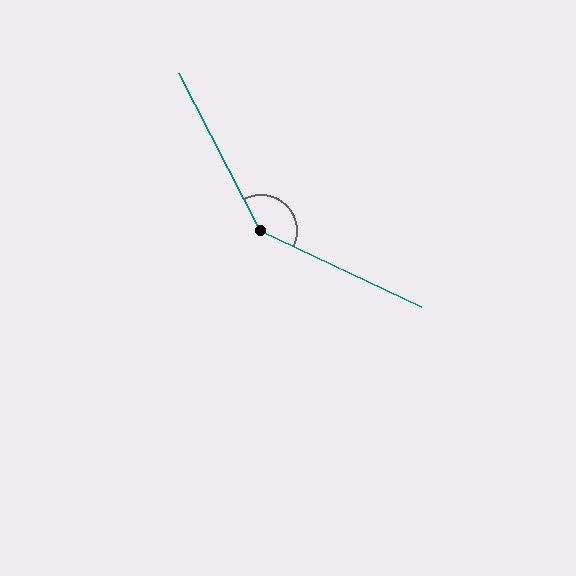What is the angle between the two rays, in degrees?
Approximately 143 degrees.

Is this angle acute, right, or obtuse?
It is obtuse.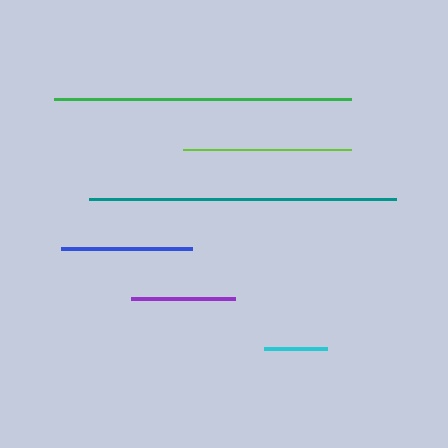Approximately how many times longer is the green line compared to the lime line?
The green line is approximately 1.8 times the length of the lime line.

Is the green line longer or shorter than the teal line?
The teal line is longer than the green line.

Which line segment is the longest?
The teal line is the longest at approximately 307 pixels.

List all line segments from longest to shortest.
From longest to shortest: teal, green, lime, blue, purple, cyan.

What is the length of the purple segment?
The purple segment is approximately 104 pixels long.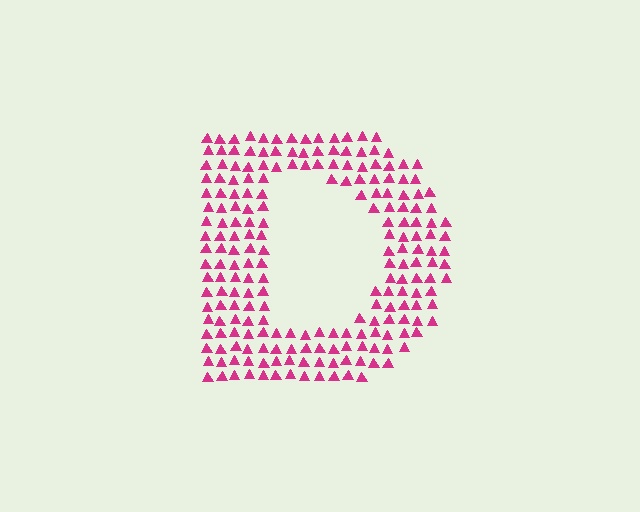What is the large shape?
The large shape is the letter D.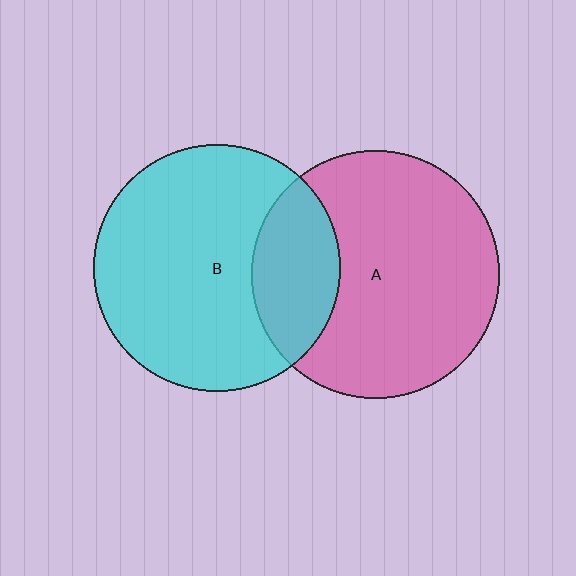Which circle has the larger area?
Circle A (pink).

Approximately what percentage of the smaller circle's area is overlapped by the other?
Approximately 25%.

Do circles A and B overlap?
Yes.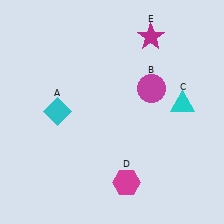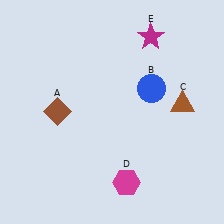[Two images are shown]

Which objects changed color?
A changed from cyan to brown. B changed from magenta to blue. C changed from cyan to brown.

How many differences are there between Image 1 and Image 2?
There are 3 differences between the two images.